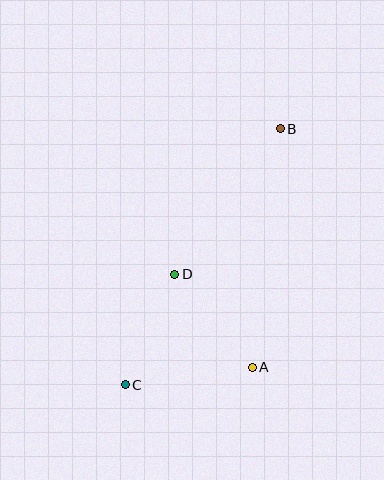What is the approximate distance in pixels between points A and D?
The distance between A and D is approximately 122 pixels.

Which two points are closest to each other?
Points C and D are closest to each other.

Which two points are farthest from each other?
Points B and C are farthest from each other.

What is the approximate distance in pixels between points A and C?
The distance between A and C is approximately 128 pixels.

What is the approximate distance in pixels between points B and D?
The distance between B and D is approximately 180 pixels.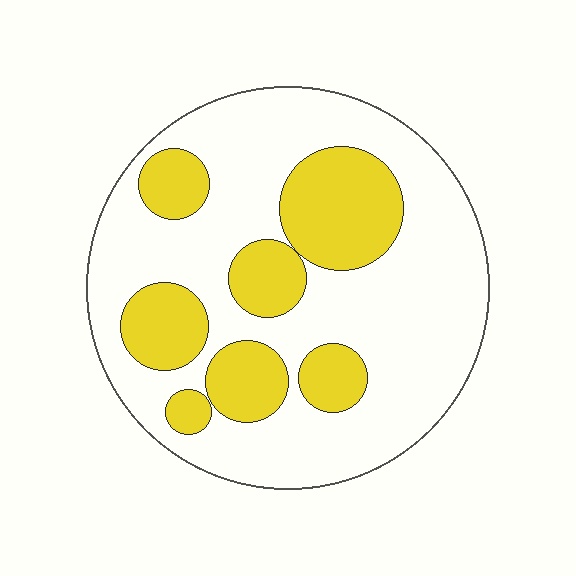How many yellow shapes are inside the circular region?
7.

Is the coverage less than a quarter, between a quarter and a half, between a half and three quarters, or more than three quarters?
Between a quarter and a half.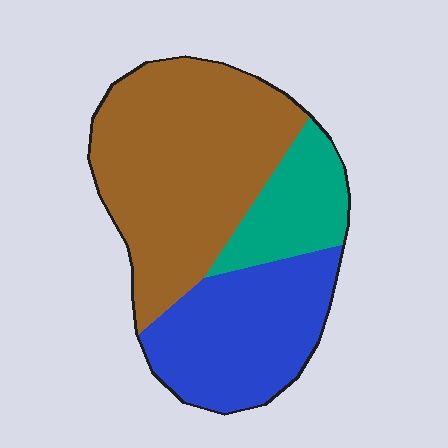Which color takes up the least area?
Teal, at roughly 15%.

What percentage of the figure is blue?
Blue takes up about one third (1/3) of the figure.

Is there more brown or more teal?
Brown.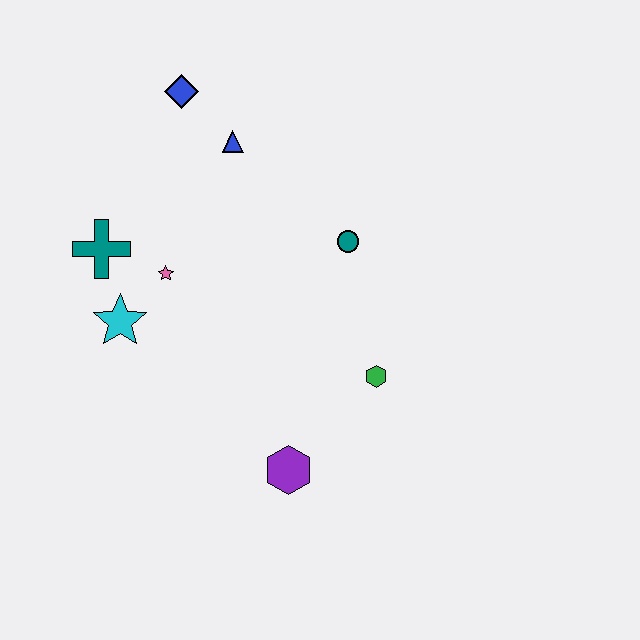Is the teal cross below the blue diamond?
Yes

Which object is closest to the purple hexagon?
The green hexagon is closest to the purple hexagon.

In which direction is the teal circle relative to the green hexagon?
The teal circle is above the green hexagon.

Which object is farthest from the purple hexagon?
The blue diamond is farthest from the purple hexagon.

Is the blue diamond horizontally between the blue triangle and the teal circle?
No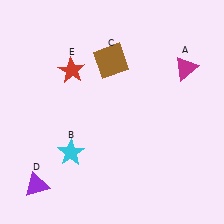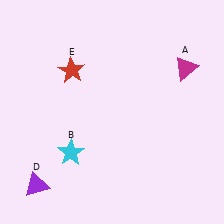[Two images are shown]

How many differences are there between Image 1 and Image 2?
There is 1 difference between the two images.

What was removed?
The brown square (C) was removed in Image 2.